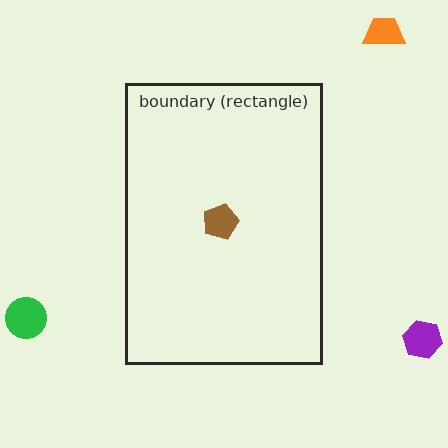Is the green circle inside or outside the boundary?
Outside.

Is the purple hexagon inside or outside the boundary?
Outside.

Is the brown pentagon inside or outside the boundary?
Inside.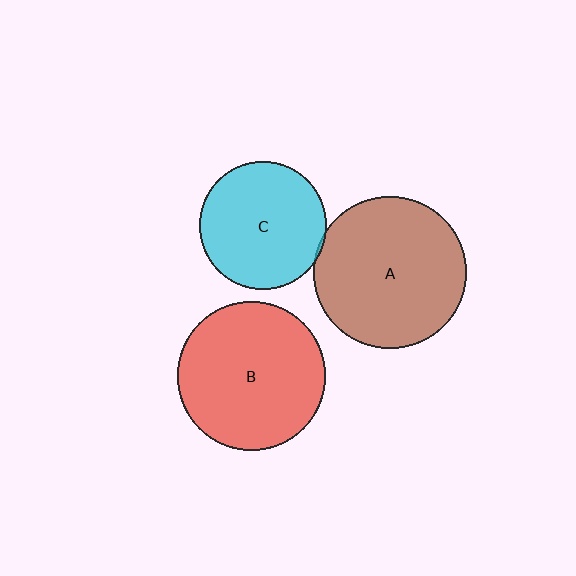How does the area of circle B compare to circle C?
Approximately 1.4 times.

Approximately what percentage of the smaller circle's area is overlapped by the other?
Approximately 5%.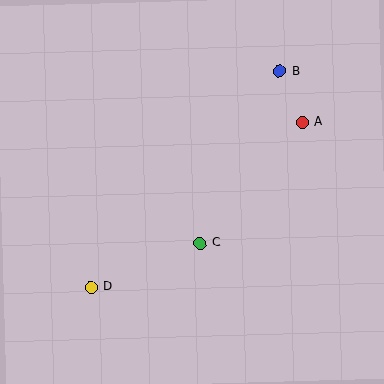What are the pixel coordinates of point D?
Point D is at (91, 287).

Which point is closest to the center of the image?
Point C at (200, 243) is closest to the center.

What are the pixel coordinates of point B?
Point B is at (280, 71).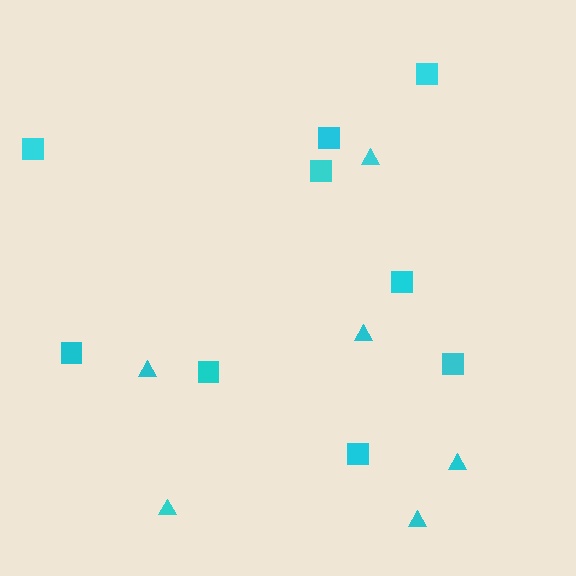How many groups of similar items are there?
There are 2 groups: one group of squares (9) and one group of triangles (6).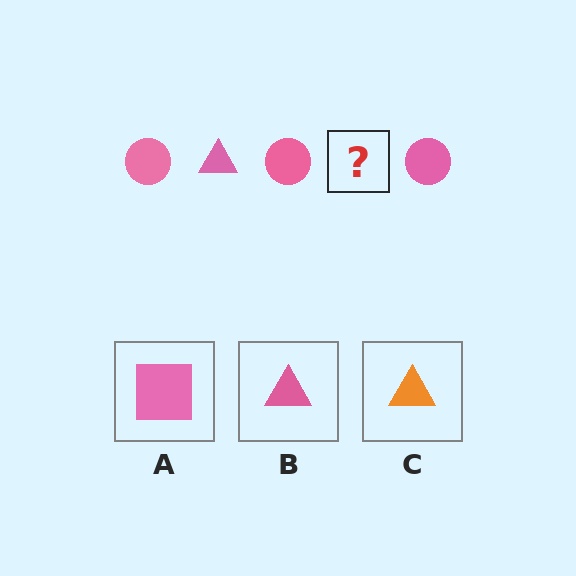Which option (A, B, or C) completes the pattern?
B.